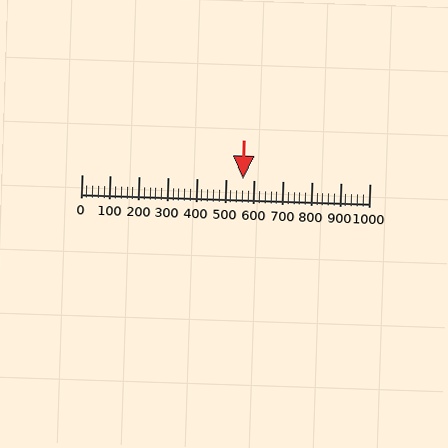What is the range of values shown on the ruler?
The ruler shows values from 0 to 1000.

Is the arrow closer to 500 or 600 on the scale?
The arrow is closer to 600.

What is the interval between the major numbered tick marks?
The major tick marks are spaced 100 units apart.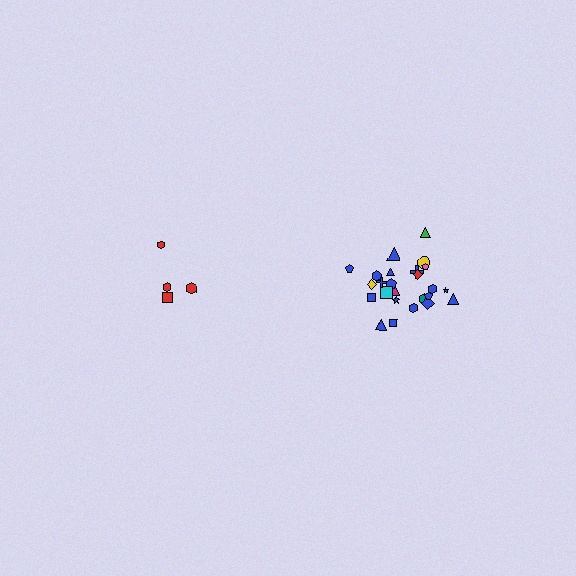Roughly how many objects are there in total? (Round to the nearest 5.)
Roughly 30 objects in total.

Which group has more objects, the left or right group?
The right group.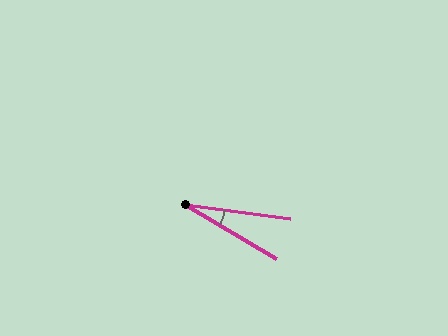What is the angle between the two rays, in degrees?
Approximately 23 degrees.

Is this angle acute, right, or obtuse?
It is acute.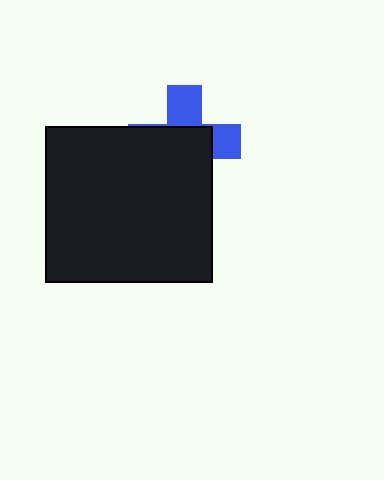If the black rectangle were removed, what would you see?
You would see the complete blue cross.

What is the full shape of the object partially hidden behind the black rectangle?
The partially hidden object is a blue cross.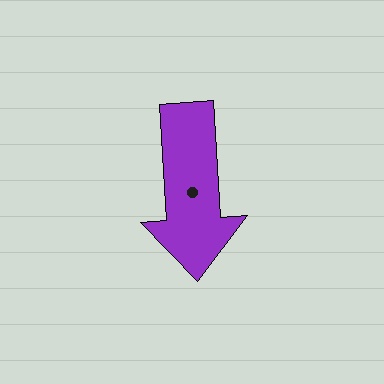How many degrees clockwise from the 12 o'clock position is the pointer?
Approximately 176 degrees.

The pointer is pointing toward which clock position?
Roughly 6 o'clock.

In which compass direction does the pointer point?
South.